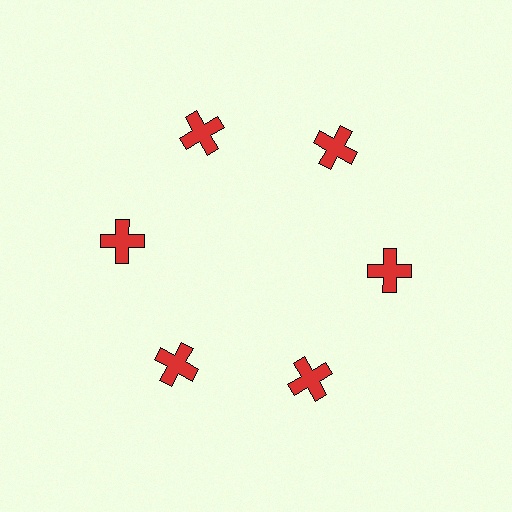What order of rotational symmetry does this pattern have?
This pattern has 6-fold rotational symmetry.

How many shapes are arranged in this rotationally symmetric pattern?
There are 6 shapes, arranged in 6 groups of 1.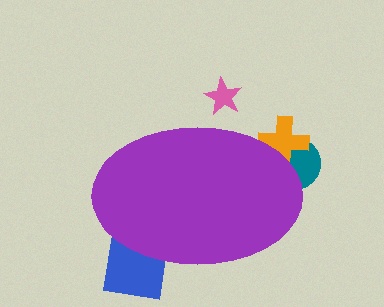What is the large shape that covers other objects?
A purple ellipse.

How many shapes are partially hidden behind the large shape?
4 shapes are partially hidden.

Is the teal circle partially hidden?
Yes, the teal circle is partially hidden behind the purple ellipse.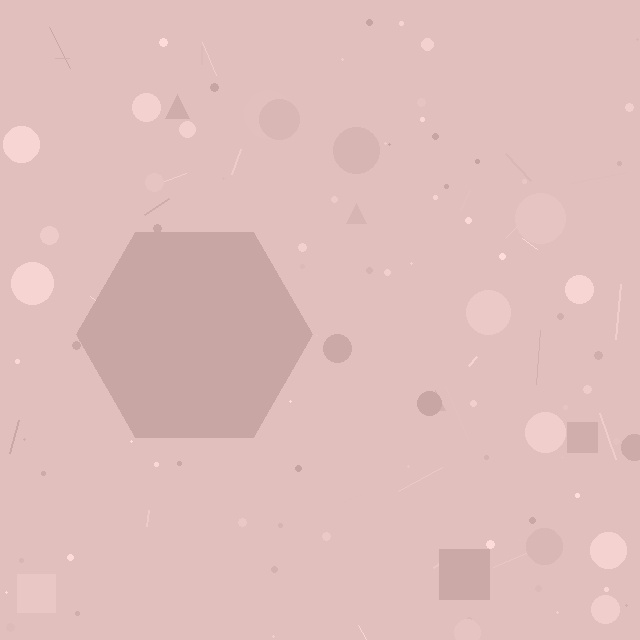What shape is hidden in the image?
A hexagon is hidden in the image.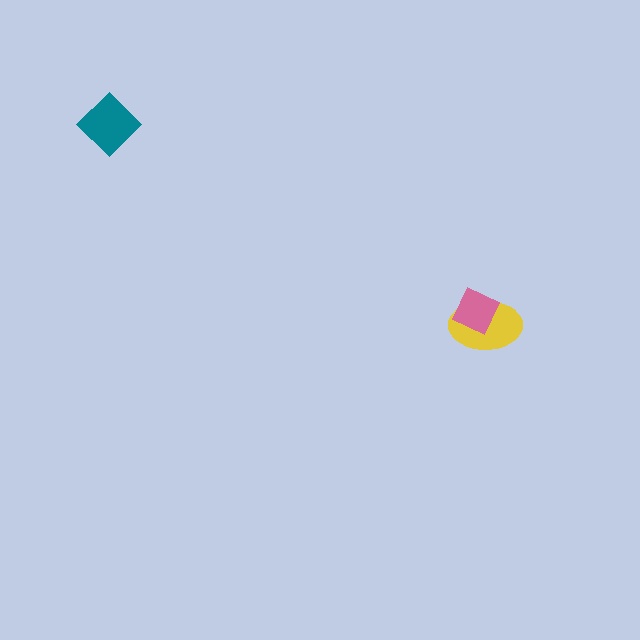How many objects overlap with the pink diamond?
1 object overlaps with the pink diamond.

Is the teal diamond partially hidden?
No, no other shape covers it.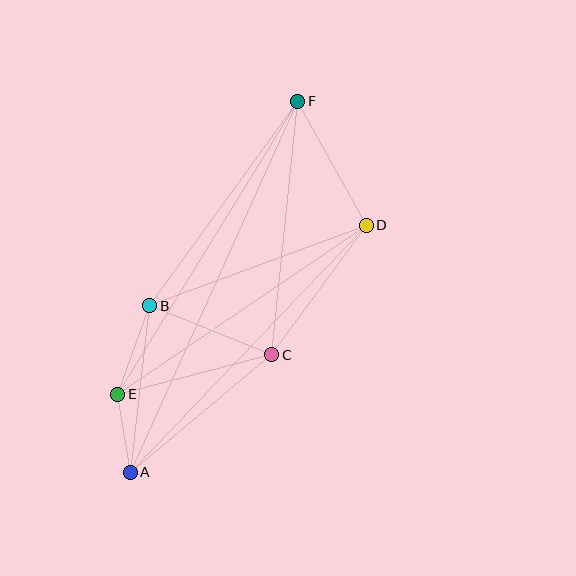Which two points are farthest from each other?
Points A and F are farthest from each other.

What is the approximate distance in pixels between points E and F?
The distance between E and F is approximately 344 pixels.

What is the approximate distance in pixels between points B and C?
The distance between B and C is approximately 131 pixels.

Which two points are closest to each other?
Points A and E are closest to each other.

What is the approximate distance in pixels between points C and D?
The distance between C and D is approximately 160 pixels.